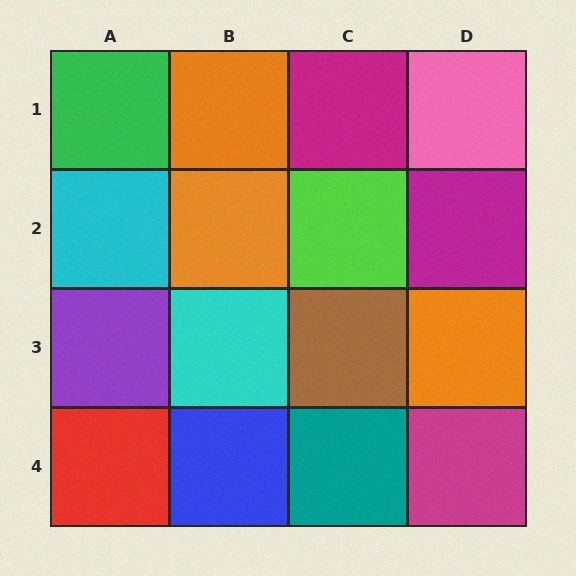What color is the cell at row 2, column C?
Lime.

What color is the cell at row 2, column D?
Magenta.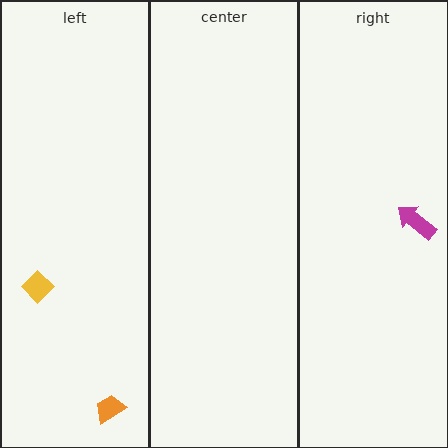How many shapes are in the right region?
1.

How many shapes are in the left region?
2.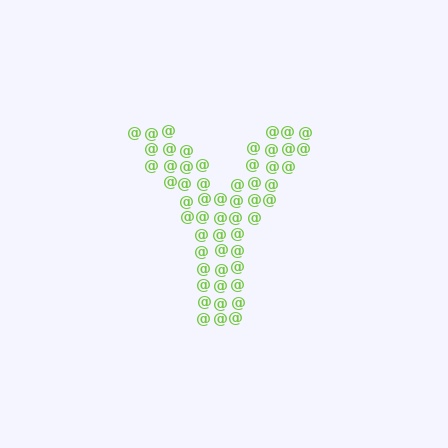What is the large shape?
The large shape is the letter Y.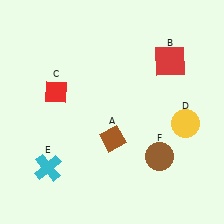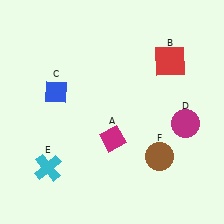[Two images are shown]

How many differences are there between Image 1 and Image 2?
There are 3 differences between the two images.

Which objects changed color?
A changed from brown to magenta. C changed from red to blue. D changed from yellow to magenta.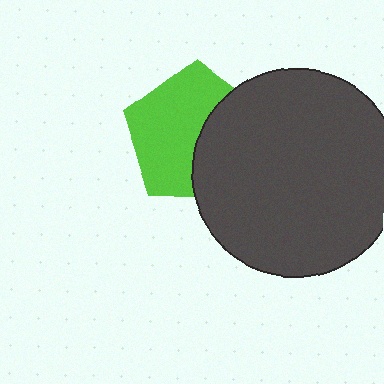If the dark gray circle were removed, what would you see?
You would see the complete lime pentagon.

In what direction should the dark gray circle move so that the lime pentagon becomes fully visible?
The dark gray circle should move right. That is the shortest direction to clear the overlap and leave the lime pentagon fully visible.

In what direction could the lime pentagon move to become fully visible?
The lime pentagon could move left. That would shift it out from behind the dark gray circle entirely.